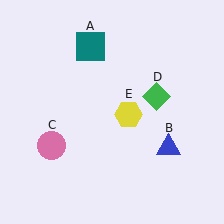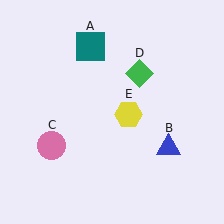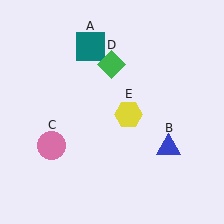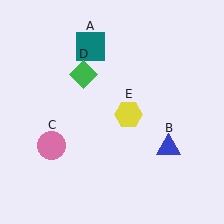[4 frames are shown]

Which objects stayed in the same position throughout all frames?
Teal square (object A) and blue triangle (object B) and pink circle (object C) and yellow hexagon (object E) remained stationary.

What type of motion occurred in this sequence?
The green diamond (object D) rotated counterclockwise around the center of the scene.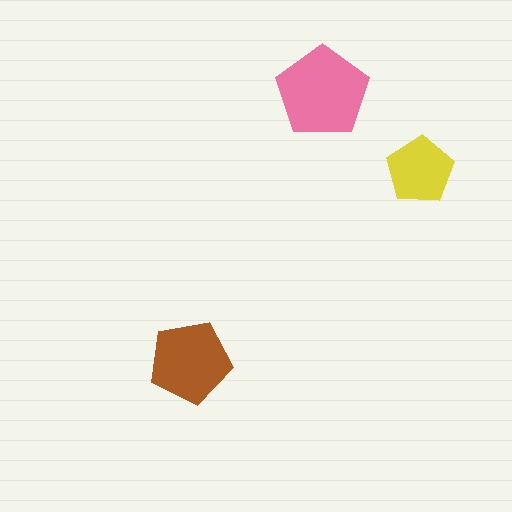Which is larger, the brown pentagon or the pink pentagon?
The pink one.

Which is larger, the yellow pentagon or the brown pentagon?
The brown one.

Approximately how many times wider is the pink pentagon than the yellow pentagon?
About 1.5 times wider.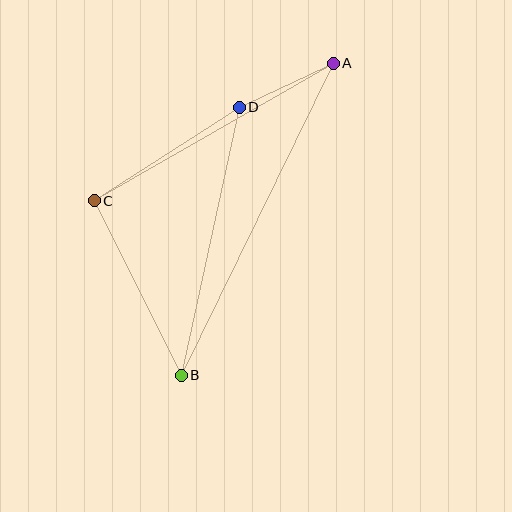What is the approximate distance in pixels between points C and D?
The distance between C and D is approximately 172 pixels.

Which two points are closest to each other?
Points A and D are closest to each other.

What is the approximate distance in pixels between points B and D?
The distance between B and D is approximately 274 pixels.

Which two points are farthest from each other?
Points A and B are farthest from each other.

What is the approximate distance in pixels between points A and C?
The distance between A and C is approximately 276 pixels.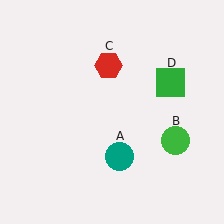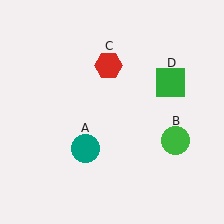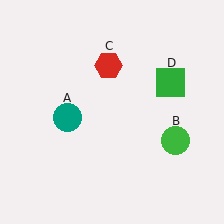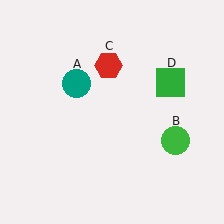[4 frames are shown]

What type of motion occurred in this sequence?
The teal circle (object A) rotated clockwise around the center of the scene.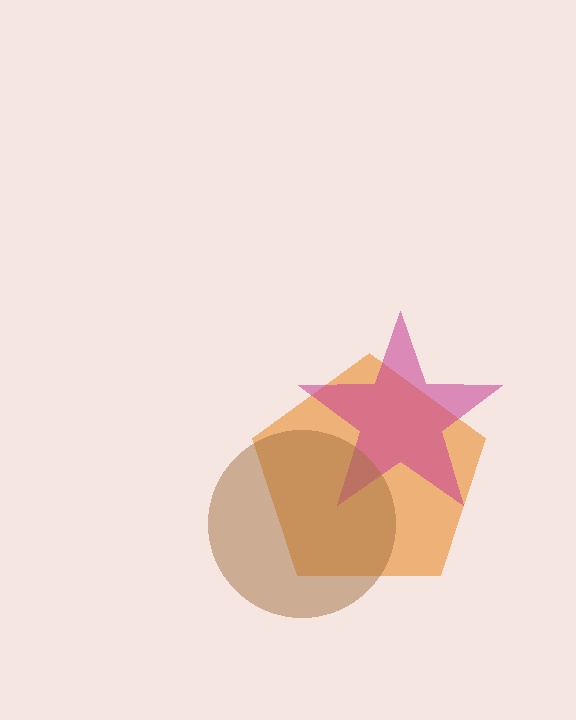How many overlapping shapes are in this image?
There are 3 overlapping shapes in the image.